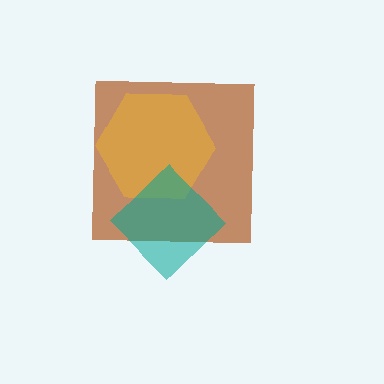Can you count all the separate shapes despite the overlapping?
Yes, there are 3 separate shapes.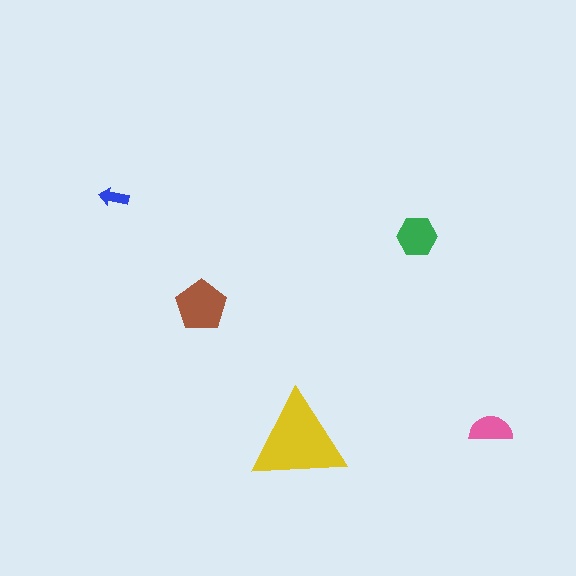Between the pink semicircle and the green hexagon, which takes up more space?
The green hexagon.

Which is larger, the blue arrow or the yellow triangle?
The yellow triangle.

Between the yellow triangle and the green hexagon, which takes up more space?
The yellow triangle.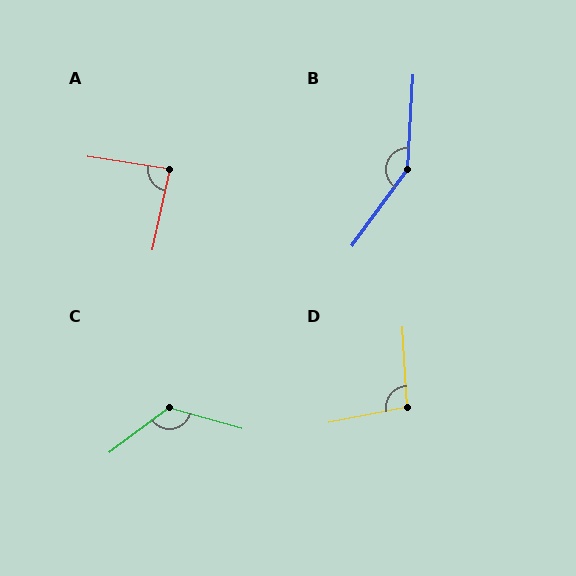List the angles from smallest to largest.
A (86°), D (99°), C (127°), B (147°).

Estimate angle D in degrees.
Approximately 99 degrees.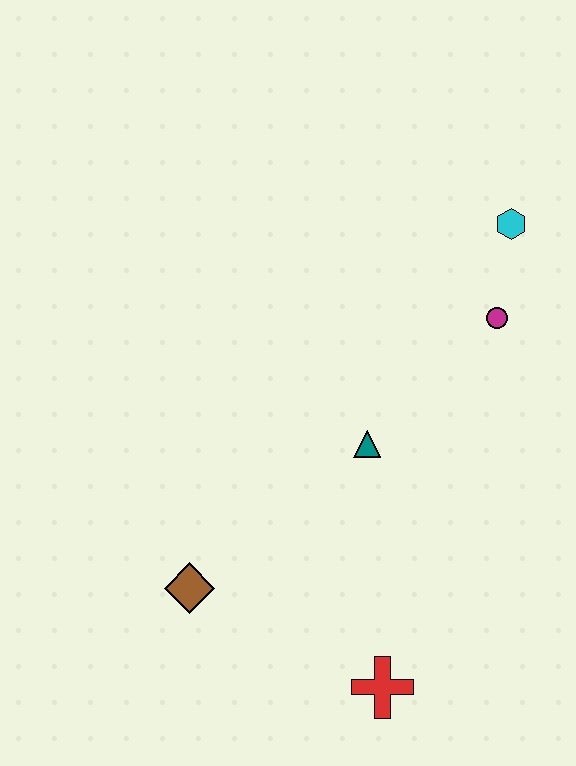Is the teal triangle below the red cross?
No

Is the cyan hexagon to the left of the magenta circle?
No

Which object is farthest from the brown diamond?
The cyan hexagon is farthest from the brown diamond.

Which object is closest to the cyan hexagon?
The magenta circle is closest to the cyan hexagon.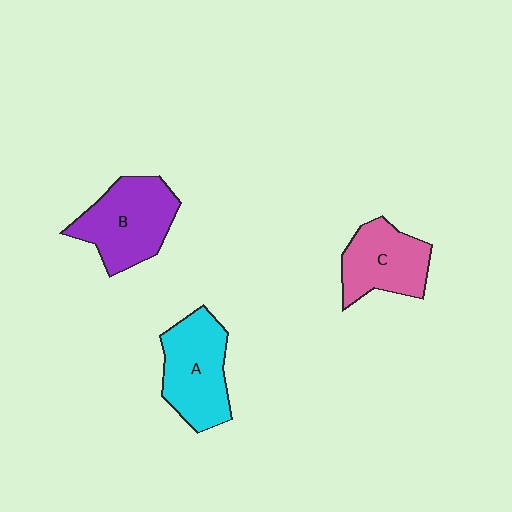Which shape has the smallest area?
Shape C (pink).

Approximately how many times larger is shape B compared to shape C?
Approximately 1.2 times.